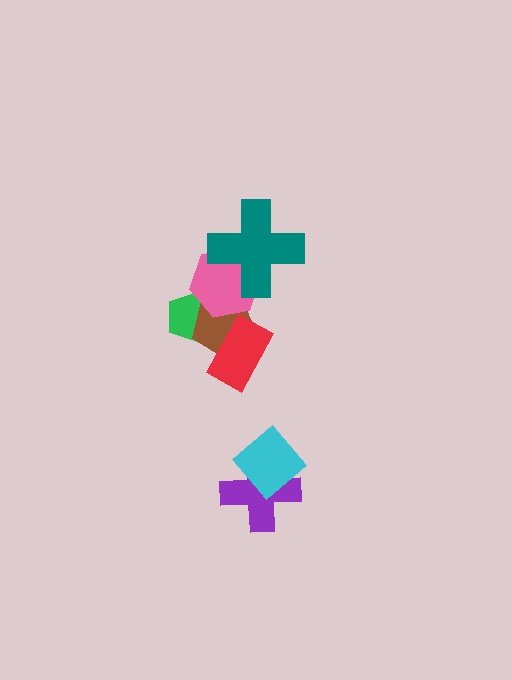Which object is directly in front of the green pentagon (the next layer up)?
The brown pentagon is directly in front of the green pentagon.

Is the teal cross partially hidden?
No, no other shape covers it.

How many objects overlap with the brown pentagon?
3 objects overlap with the brown pentagon.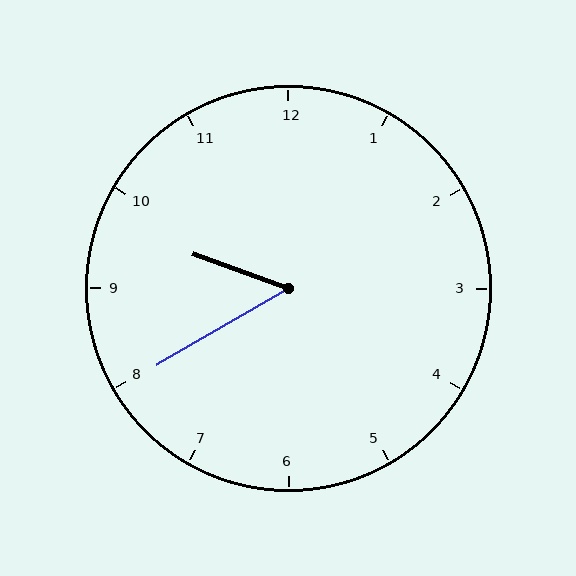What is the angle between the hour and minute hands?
Approximately 50 degrees.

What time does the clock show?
9:40.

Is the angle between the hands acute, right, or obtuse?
It is acute.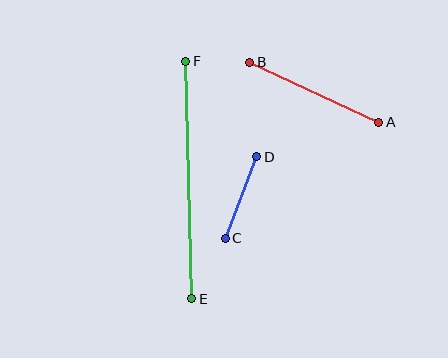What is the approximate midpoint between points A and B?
The midpoint is at approximately (314, 92) pixels.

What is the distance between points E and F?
The distance is approximately 237 pixels.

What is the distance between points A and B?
The distance is approximately 142 pixels.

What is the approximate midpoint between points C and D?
The midpoint is at approximately (241, 197) pixels.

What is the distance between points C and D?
The distance is approximately 87 pixels.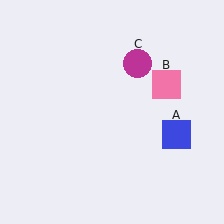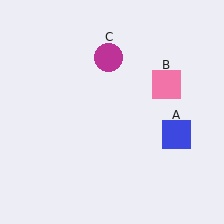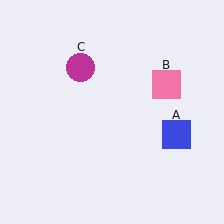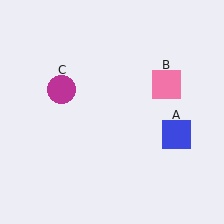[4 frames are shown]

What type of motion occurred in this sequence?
The magenta circle (object C) rotated counterclockwise around the center of the scene.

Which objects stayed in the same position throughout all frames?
Blue square (object A) and pink square (object B) remained stationary.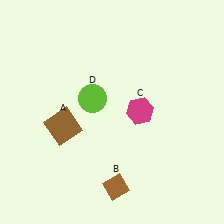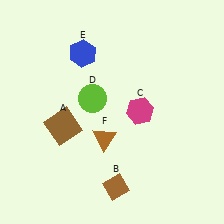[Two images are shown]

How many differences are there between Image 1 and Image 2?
There are 2 differences between the two images.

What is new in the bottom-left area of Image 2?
A brown triangle (F) was added in the bottom-left area of Image 2.